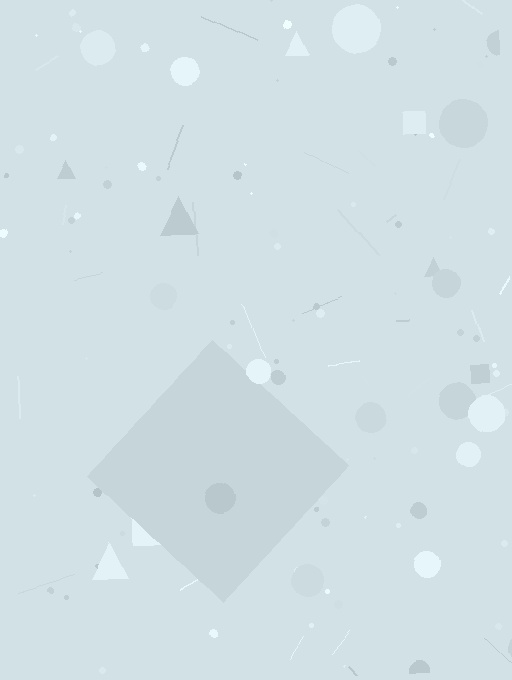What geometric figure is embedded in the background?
A diamond is embedded in the background.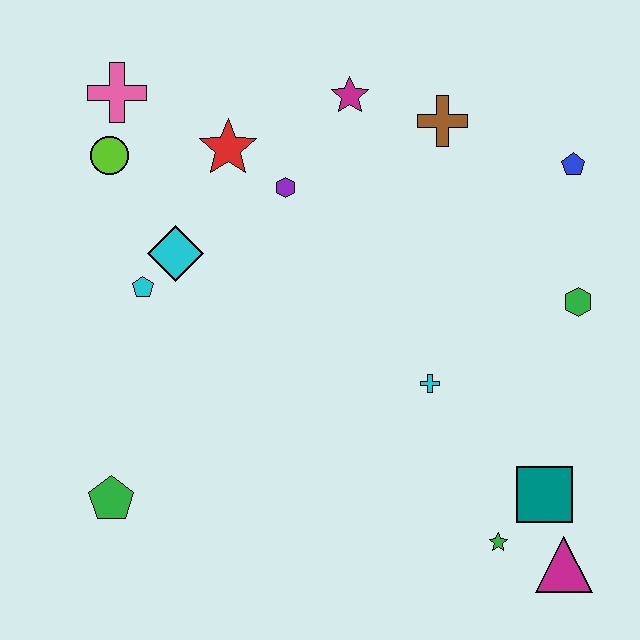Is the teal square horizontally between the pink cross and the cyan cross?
No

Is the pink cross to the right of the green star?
No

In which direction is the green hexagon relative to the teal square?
The green hexagon is above the teal square.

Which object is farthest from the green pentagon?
The blue pentagon is farthest from the green pentagon.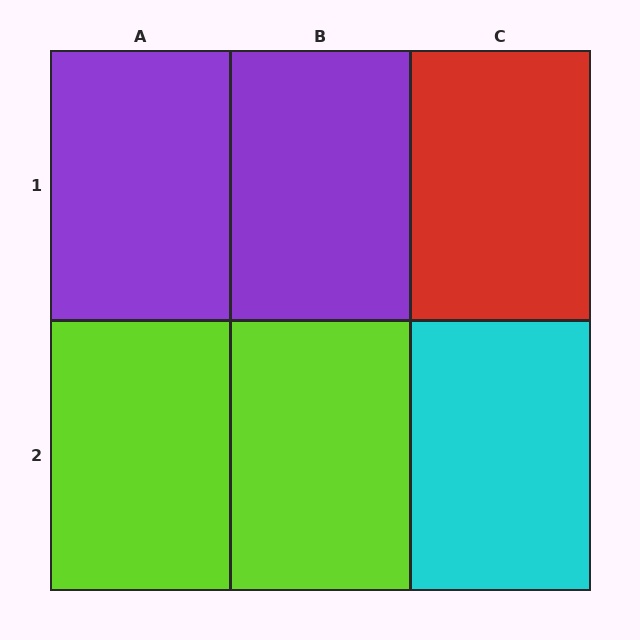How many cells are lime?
2 cells are lime.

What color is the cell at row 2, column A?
Lime.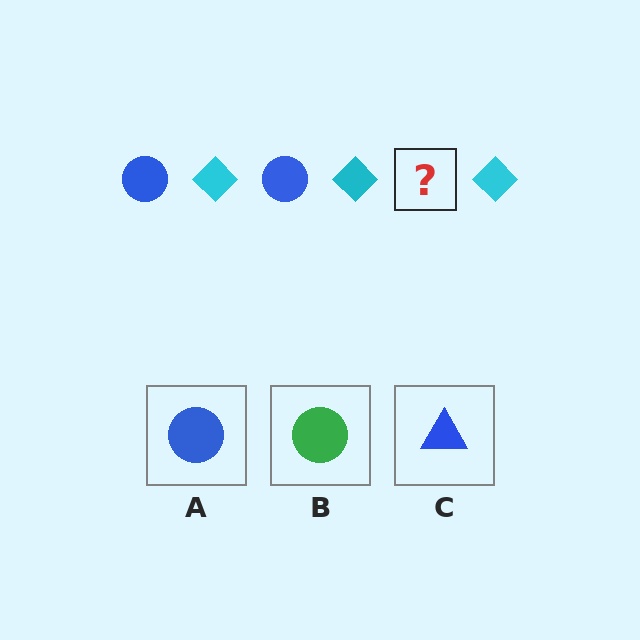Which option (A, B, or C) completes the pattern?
A.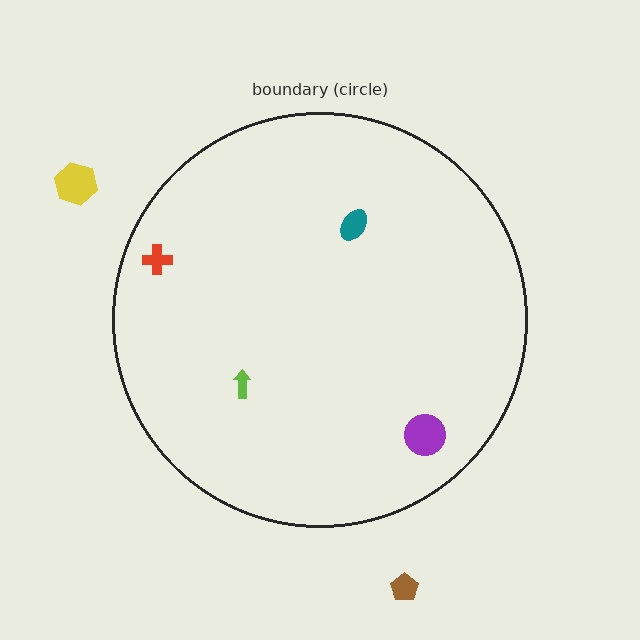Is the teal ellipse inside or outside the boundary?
Inside.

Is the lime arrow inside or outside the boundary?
Inside.